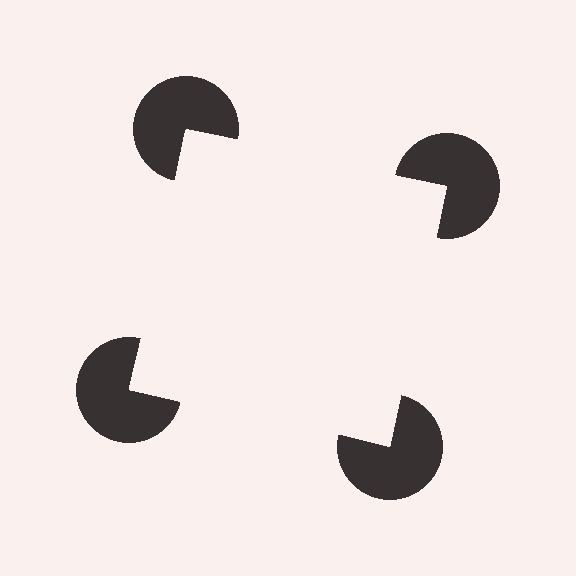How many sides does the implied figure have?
4 sides.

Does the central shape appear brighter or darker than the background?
It typically appears slightly brighter than the background, even though no actual brightness change is drawn.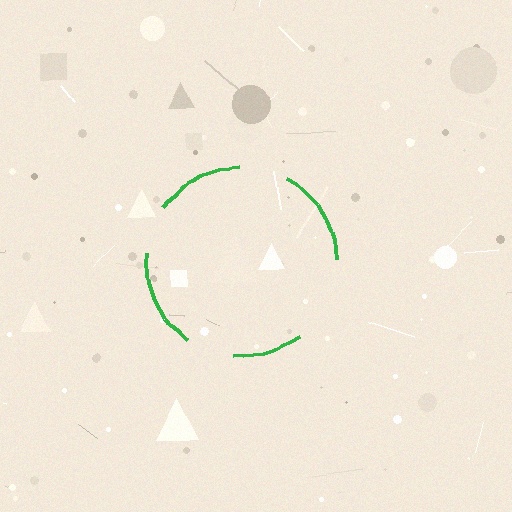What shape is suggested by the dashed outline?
The dashed outline suggests a circle.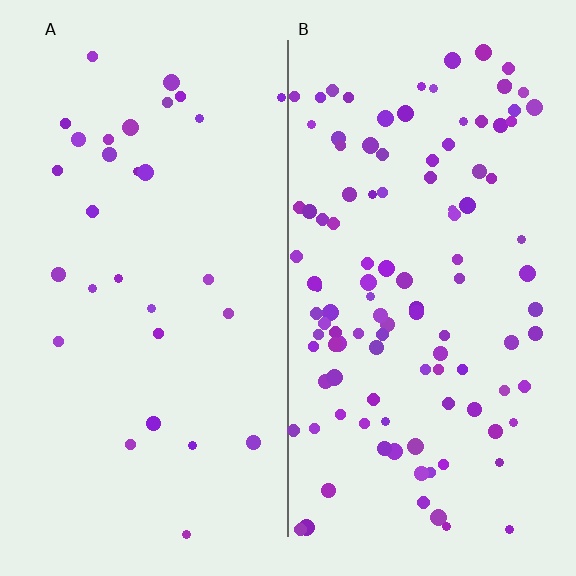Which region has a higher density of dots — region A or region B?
B (the right).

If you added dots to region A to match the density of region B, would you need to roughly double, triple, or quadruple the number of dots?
Approximately quadruple.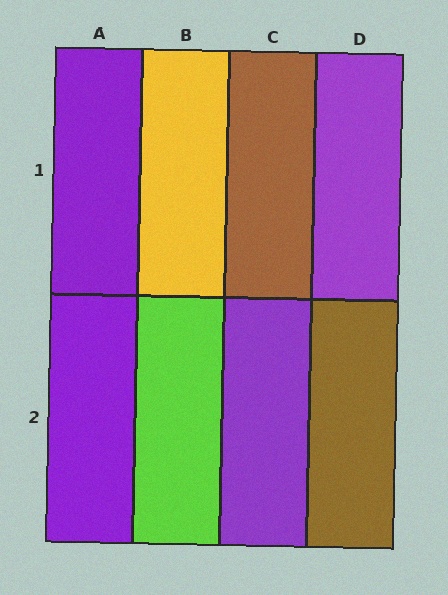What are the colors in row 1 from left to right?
Purple, yellow, brown, purple.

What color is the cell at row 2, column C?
Purple.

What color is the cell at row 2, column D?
Brown.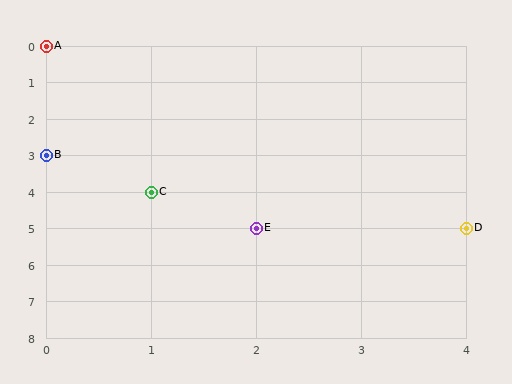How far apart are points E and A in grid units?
Points E and A are 2 columns and 5 rows apart (about 5.4 grid units diagonally).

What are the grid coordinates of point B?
Point B is at grid coordinates (0, 3).